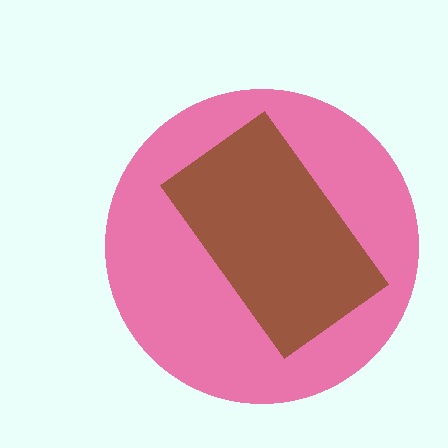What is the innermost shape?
The brown rectangle.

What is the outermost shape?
The pink circle.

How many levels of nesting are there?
2.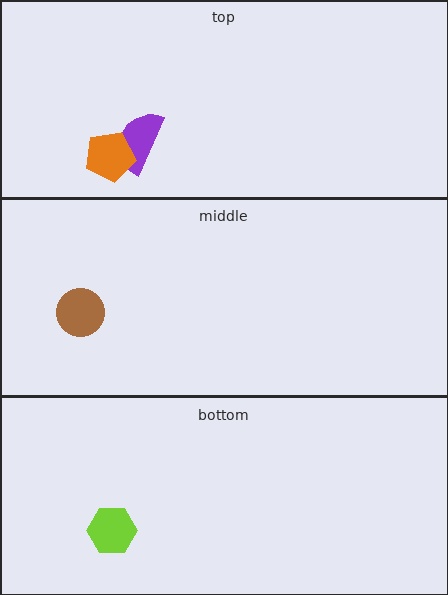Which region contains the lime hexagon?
The bottom region.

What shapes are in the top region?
The purple semicircle, the orange pentagon.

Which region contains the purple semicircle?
The top region.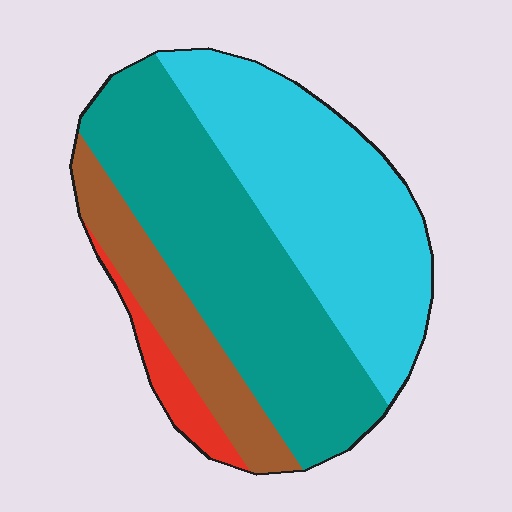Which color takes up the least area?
Red, at roughly 5%.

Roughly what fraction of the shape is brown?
Brown takes up about one sixth (1/6) of the shape.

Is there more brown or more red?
Brown.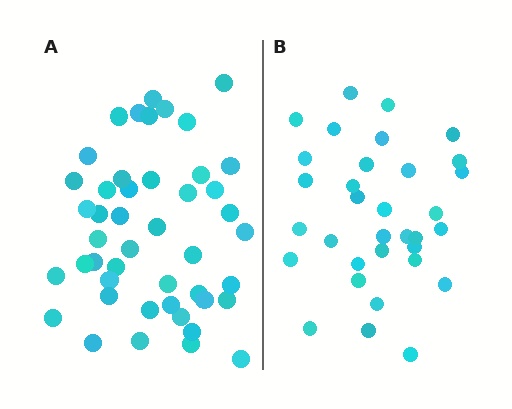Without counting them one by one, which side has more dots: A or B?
Region A (the left region) has more dots.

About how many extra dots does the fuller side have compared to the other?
Region A has approximately 15 more dots than region B.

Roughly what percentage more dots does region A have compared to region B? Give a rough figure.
About 40% more.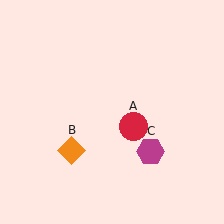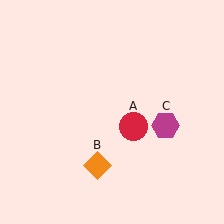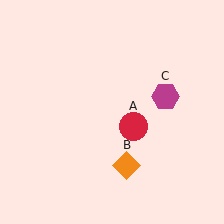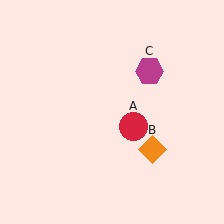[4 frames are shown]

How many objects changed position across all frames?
2 objects changed position: orange diamond (object B), magenta hexagon (object C).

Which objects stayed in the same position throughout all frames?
Red circle (object A) remained stationary.